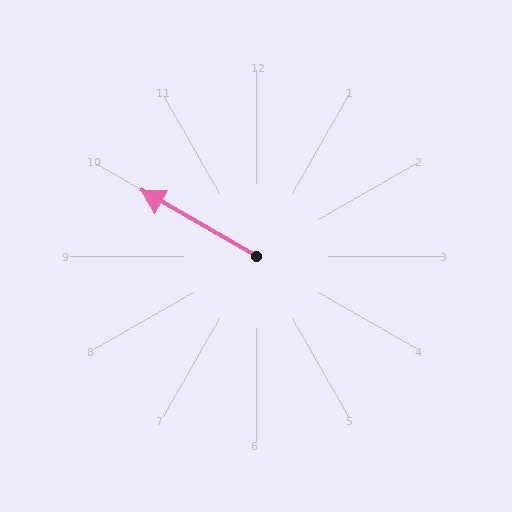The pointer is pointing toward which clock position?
Roughly 10 o'clock.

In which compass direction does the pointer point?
Northwest.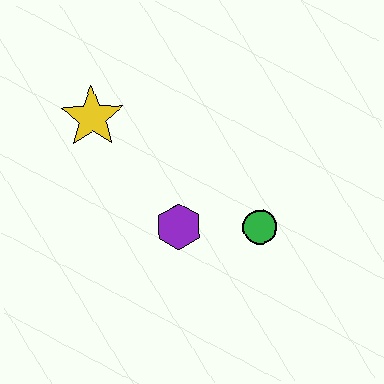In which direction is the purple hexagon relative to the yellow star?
The purple hexagon is below the yellow star.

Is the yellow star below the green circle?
No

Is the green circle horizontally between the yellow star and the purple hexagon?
No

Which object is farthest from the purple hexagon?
The yellow star is farthest from the purple hexagon.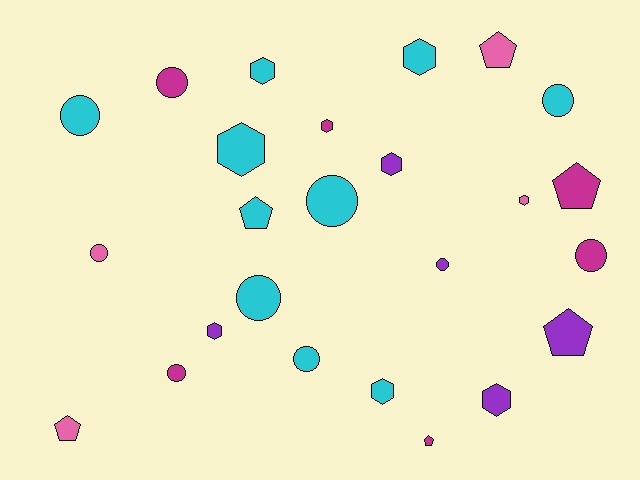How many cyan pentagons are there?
There is 1 cyan pentagon.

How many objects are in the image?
There are 25 objects.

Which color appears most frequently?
Cyan, with 10 objects.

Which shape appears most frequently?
Circle, with 10 objects.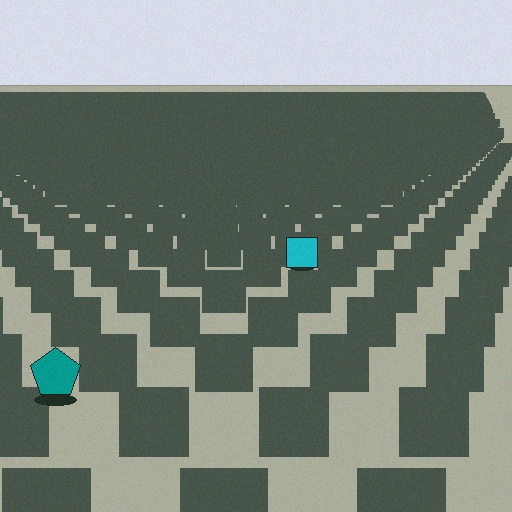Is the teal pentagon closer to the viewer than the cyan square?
Yes. The teal pentagon is closer — you can tell from the texture gradient: the ground texture is coarser near it.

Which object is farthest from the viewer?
The cyan square is farthest from the viewer. It appears smaller and the ground texture around it is denser.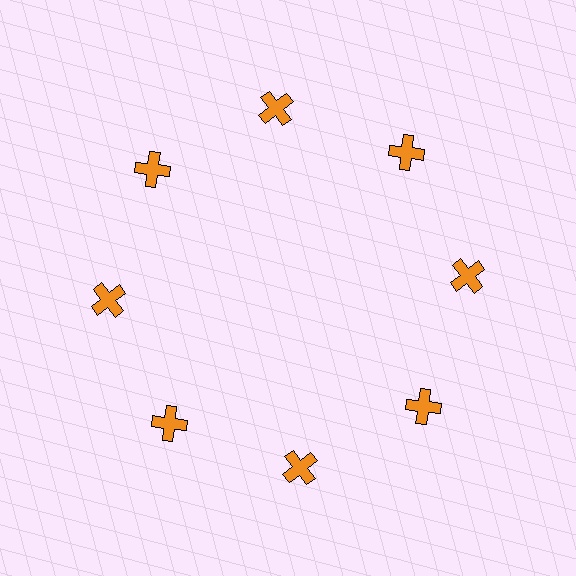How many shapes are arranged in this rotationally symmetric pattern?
There are 8 shapes, arranged in 8 groups of 1.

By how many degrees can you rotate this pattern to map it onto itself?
The pattern maps onto itself every 45 degrees of rotation.